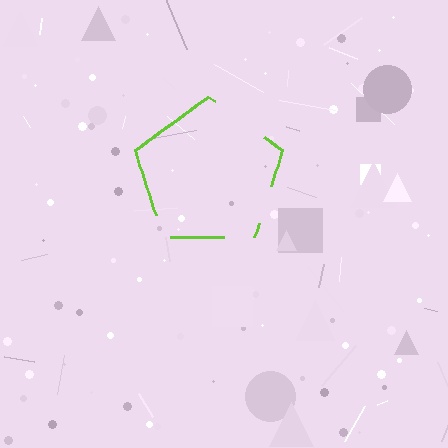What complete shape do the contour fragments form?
The contour fragments form a pentagon.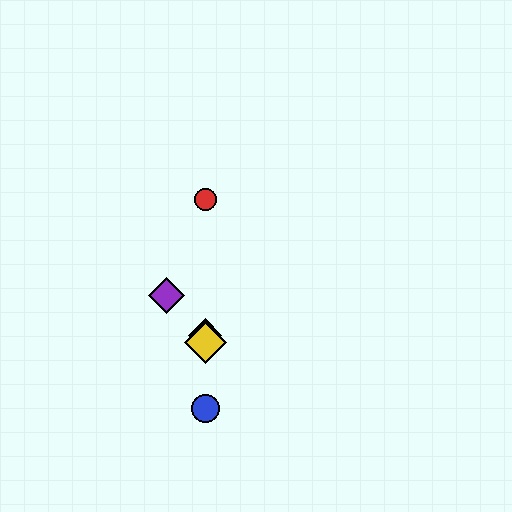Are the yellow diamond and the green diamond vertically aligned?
Yes, both are at x≈205.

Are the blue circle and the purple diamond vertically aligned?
No, the blue circle is at x≈205 and the purple diamond is at x≈167.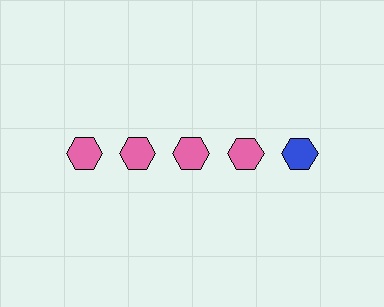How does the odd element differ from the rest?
It has a different color: blue instead of pink.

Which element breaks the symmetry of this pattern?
The blue hexagon in the top row, rightmost column breaks the symmetry. All other shapes are pink hexagons.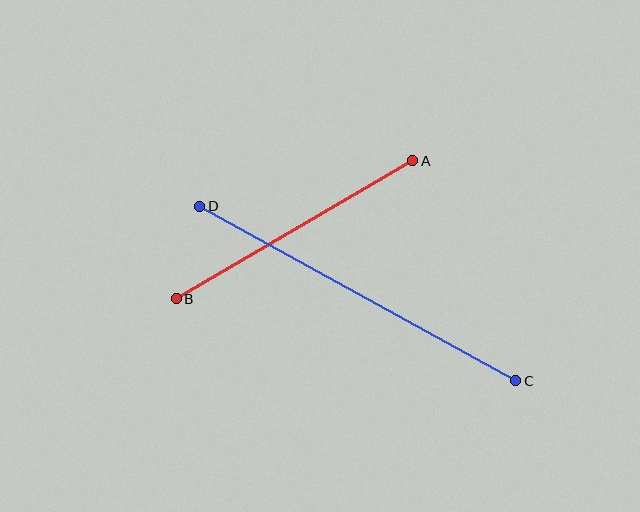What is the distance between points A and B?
The distance is approximately 274 pixels.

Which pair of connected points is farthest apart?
Points C and D are farthest apart.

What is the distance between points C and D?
The distance is approximately 361 pixels.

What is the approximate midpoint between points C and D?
The midpoint is at approximately (358, 294) pixels.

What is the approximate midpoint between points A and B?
The midpoint is at approximately (295, 230) pixels.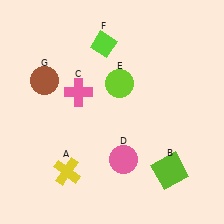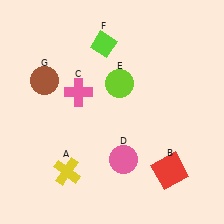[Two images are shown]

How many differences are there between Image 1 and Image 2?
There is 1 difference between the two images.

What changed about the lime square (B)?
In Image 1, B is lime. In Image 2, it changed to red.